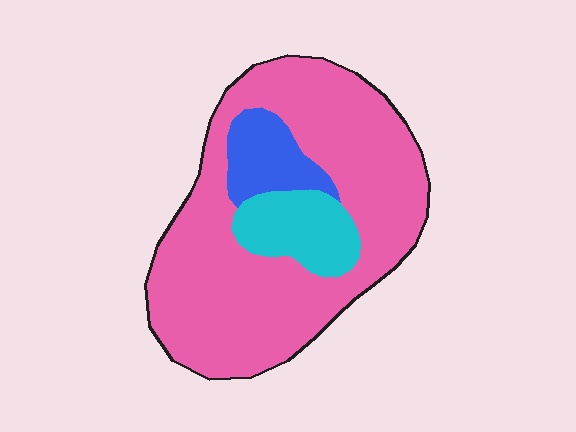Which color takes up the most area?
Pink, at roughly 75%.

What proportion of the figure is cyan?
Cyan covers about 15% of the figure.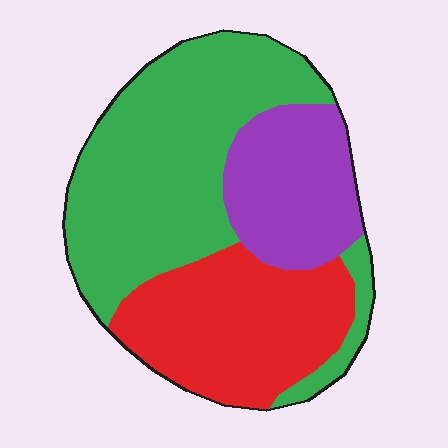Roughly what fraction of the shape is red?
Red takes up between a quarter and a half of the shape.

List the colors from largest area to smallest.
From largest to smallest: green, red, purple.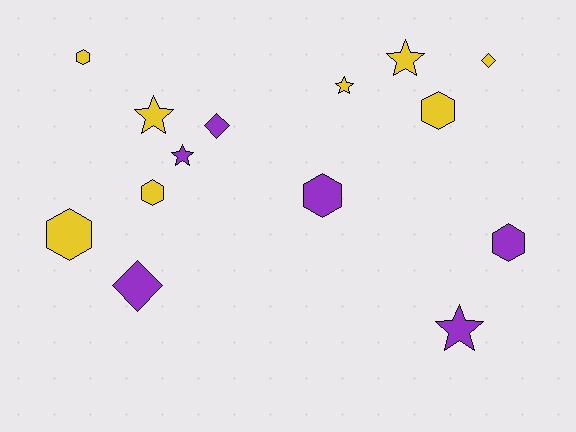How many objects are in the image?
There are 14 objects.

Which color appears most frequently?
Yellow, with 8 objects.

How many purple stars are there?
There are 2 purple stars.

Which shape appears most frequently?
Hexagon, with 6 objects.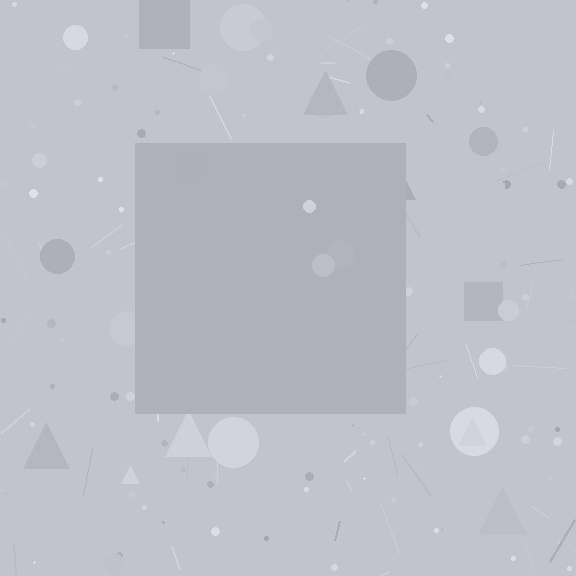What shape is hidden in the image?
A square is hidden in the image.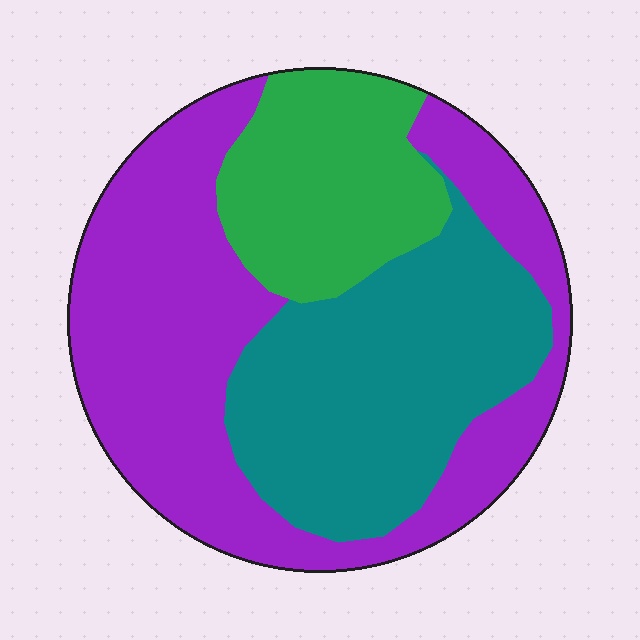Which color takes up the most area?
Purple, at roughly 45%.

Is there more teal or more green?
Teal.